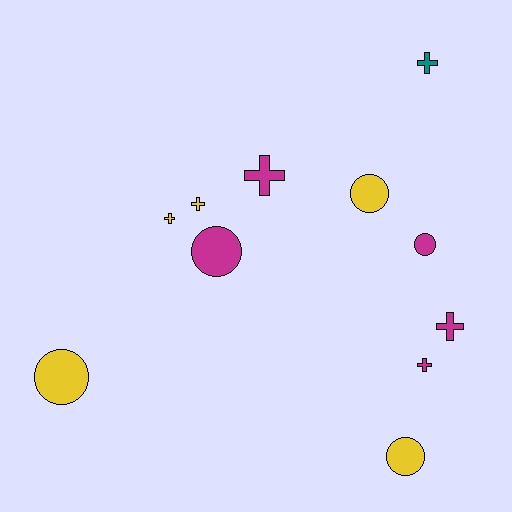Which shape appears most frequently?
Cross, with 6 objects.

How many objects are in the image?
There are 11 objects.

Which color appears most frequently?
Magenta, with 5 objects.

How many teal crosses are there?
There is 1 teal cross.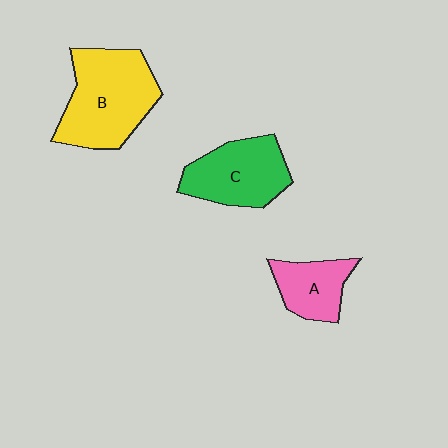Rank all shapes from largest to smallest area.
From largest to smallest: B (yellow), C (green), A (pink).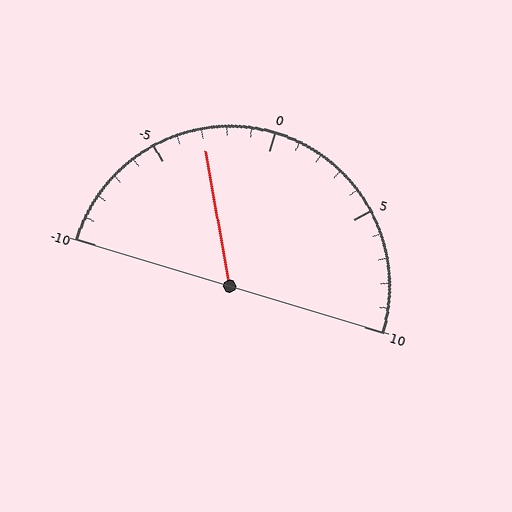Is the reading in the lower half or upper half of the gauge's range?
The reading is in the lower half of the range (-10 to 10).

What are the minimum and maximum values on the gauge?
The gauge ranges from -10 to 10.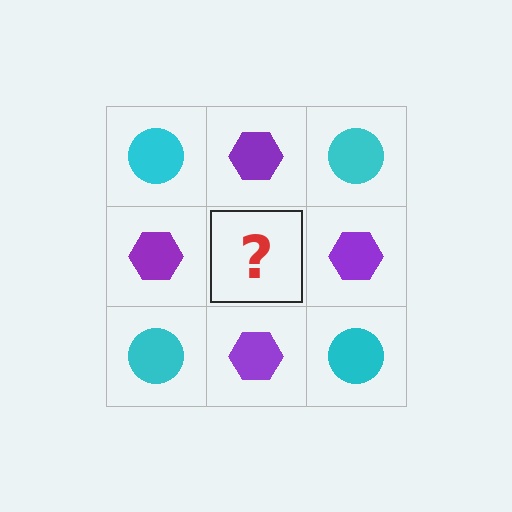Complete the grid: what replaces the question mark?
The question mark should be replaced with a cyan circle.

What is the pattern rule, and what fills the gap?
The rule is that it alternates cyan circle and purple hexagon in a checkerboard pattern. The gap should be filled with a cyan circle.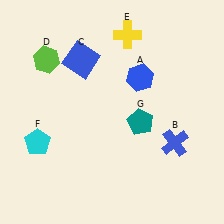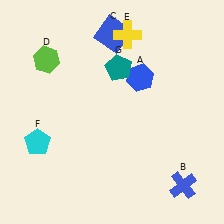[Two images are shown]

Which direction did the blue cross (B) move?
The blue cross (B) moved down.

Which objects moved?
The objects that moved are: the blue cross (B), the blue square (C), the teal pentagon (G).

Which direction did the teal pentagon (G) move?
The teal pentagon (G) moved up.